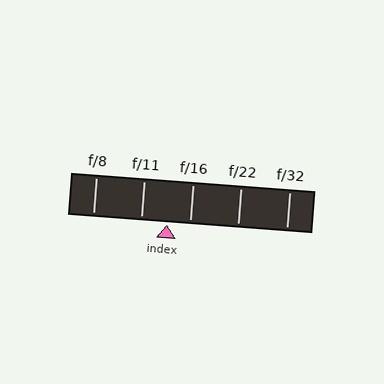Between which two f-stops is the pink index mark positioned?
The index mark is between f/11 and f/16.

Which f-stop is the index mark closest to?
The index mark is closest to f/16.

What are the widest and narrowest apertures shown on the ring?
The widest aperture shown is f/8 and the narrowest is f/32.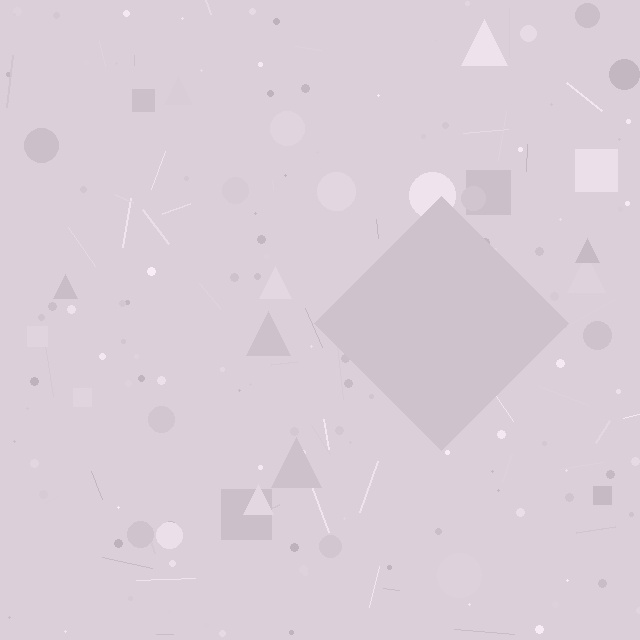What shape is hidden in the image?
A diamond is hidden in the image.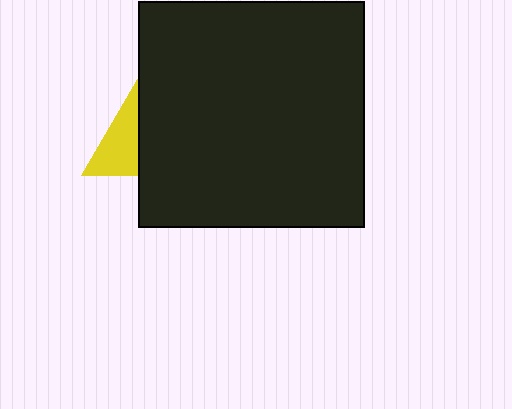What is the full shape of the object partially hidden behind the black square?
The partially hidden object is a yellow triangle.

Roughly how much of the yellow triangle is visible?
A small part of it is visible (roughly 40%).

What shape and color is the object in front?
The object in front is a black square.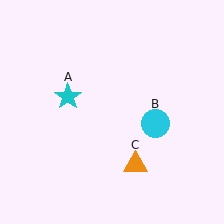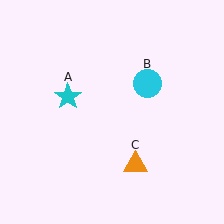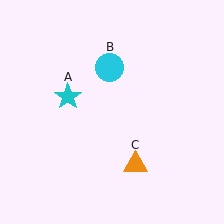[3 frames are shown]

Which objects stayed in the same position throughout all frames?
Cyan star (object A) and orange triangle (object C) remained stationary.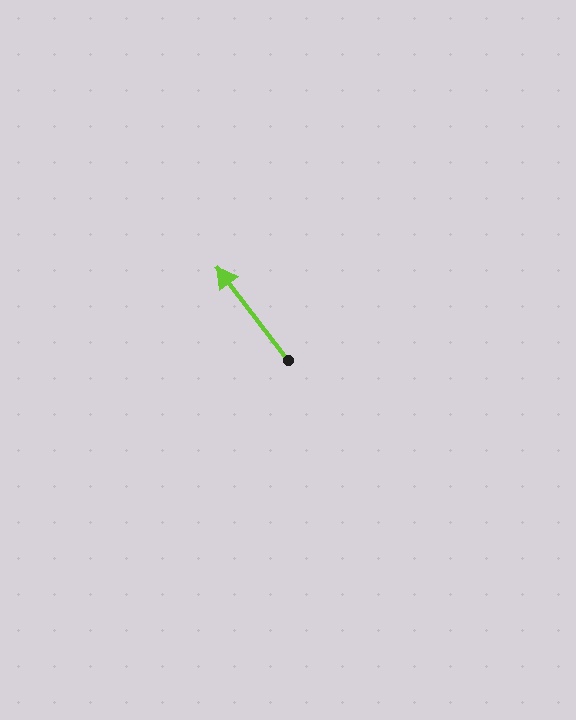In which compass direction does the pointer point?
Northwest.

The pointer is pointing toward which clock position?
Roughly 11 o'clock.